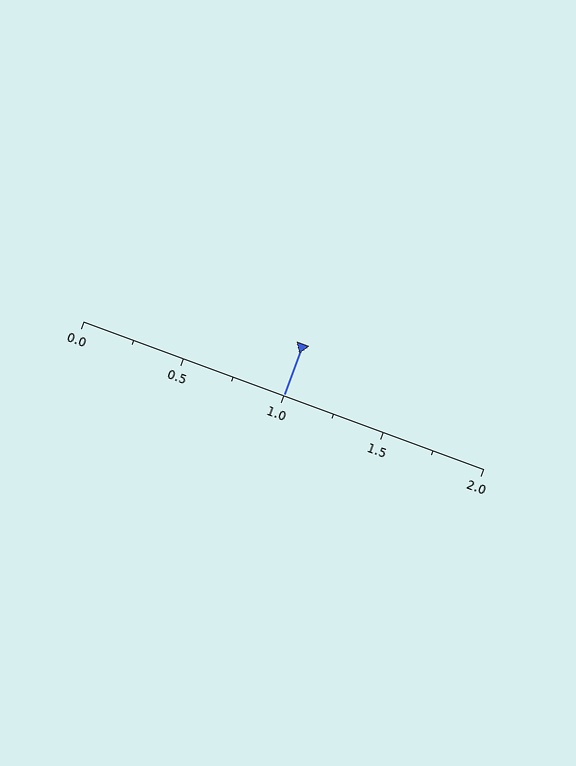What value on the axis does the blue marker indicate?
The marker indicates approximately 1.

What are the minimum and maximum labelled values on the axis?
The axis runs from 0.0 to 2.0.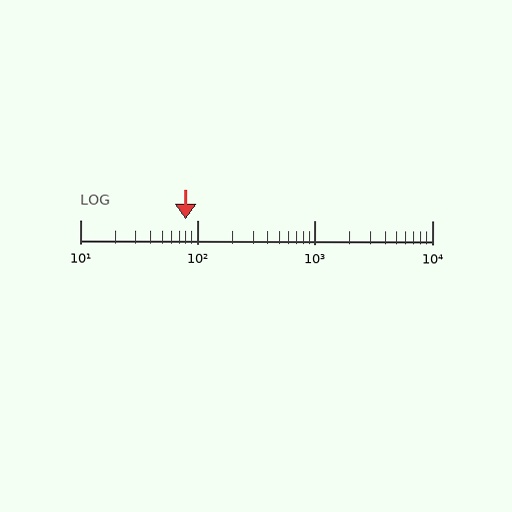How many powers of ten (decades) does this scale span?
The scale spans 3 decades, from 10 to 10000.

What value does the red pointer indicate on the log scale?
The pointer indicates approximately 79.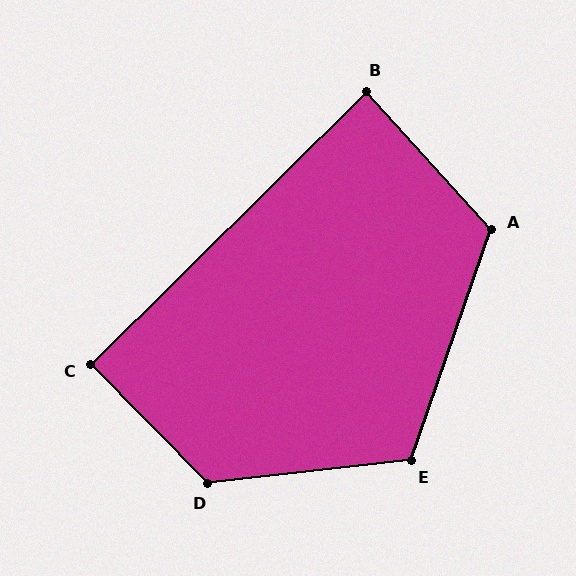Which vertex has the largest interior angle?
D, at approximately 128 degrees.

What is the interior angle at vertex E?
Approximately 116 degrees (obtuse).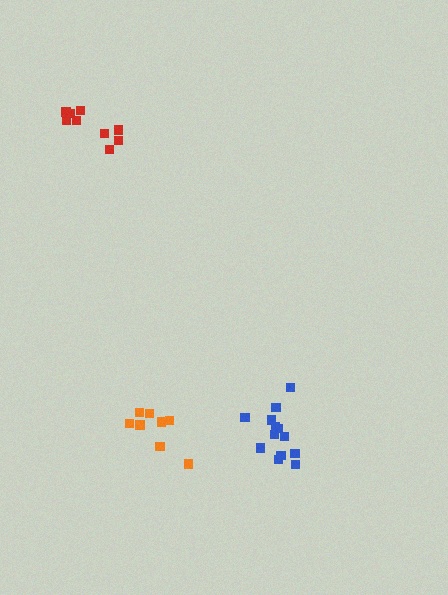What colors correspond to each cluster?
The clusters are colored: orange, red, blue.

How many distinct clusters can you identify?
There are 3 distinct clusters.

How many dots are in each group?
Group 1: 8 dots, Group 2: 9 dots, Group 3: 13 dots (30 total).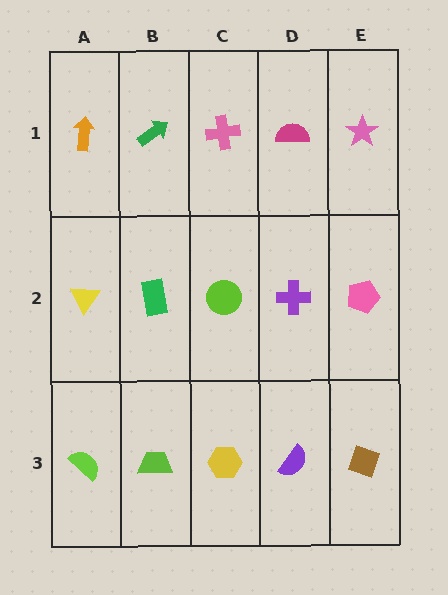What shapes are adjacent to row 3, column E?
A pink pentagon (row 2, column E), a purple semicircle (row 3, column D).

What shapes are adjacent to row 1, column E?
A pink pentagon (row 2, column E), a magenta semicircle (row 1, column D).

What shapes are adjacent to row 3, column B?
A green rectangle (row 2, column B), a lime semicircle (row 3, column A), a yellow hexagon (row 3, column C).